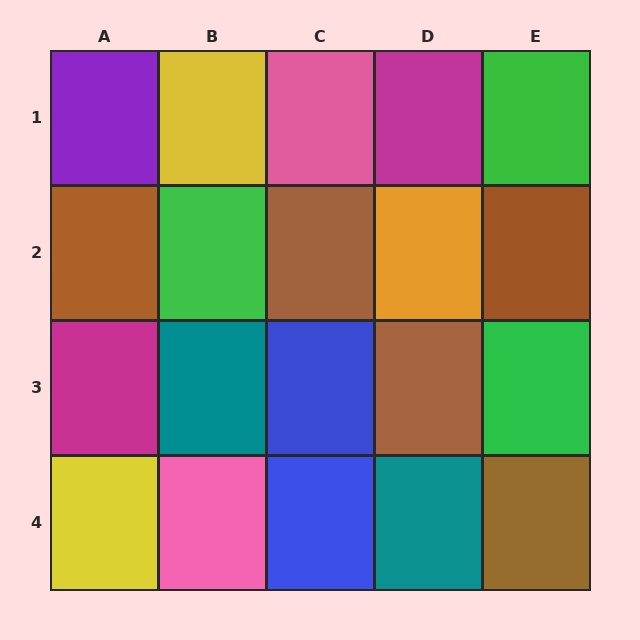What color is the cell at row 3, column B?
Teal.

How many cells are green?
3 cells are green.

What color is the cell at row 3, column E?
Green.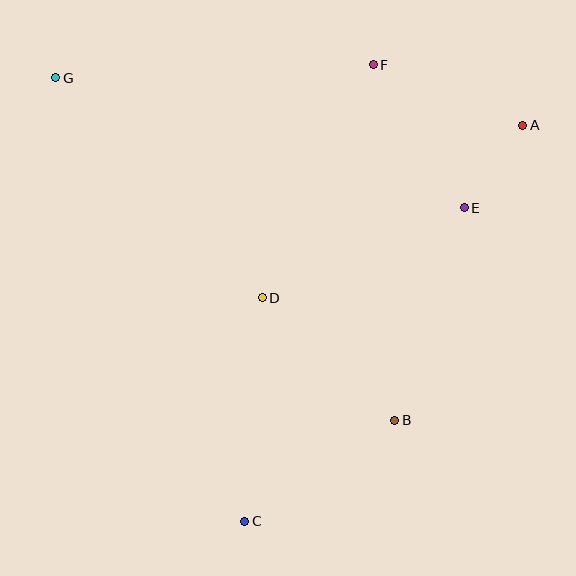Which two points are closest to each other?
Points A and E are closest to each other.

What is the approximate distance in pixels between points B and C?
The distance between B and C is approximately 181 pixels.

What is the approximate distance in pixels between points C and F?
The distance between C and F is approximately 474 pixels.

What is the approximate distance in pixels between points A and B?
The distance between A and B is approximately 321 pixels.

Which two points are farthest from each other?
Points A and C are farthest from each other.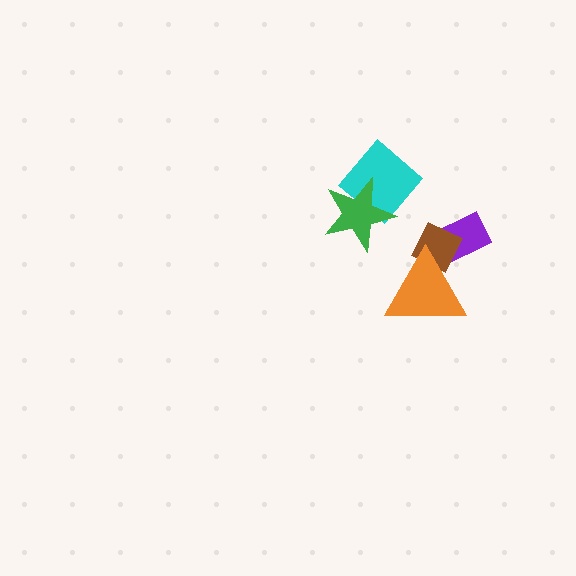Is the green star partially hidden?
No, no other shape covers it.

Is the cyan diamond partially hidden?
Yes, it is partially covered by another shape.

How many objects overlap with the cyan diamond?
1 object overlaps with the cyan diamond.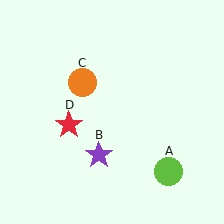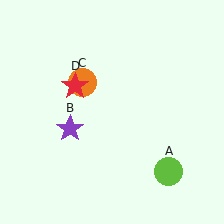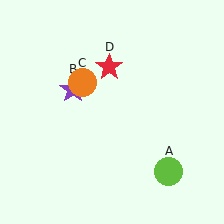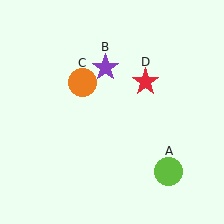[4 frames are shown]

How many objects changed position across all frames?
2 objects changed position: purple star (object B), red star (object D).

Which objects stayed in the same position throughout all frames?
Lime circle (object A) and orange circle (object C) remained stationary.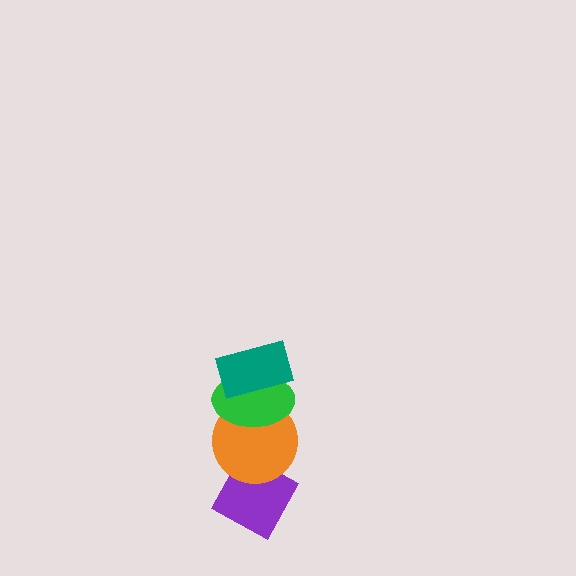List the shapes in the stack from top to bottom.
From top to bottom: the teal rectangle, the green ellipse, the orange circle, the purple diamond.